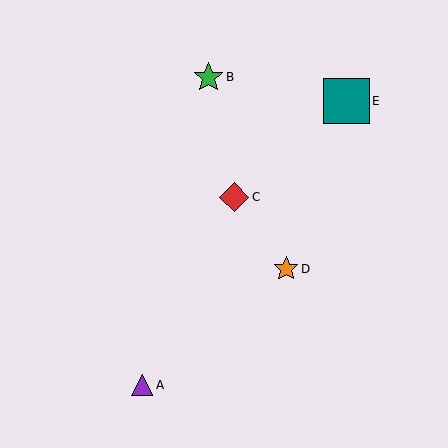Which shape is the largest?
The teal square (labeled E) is the largest.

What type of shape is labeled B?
Shape B is a green star.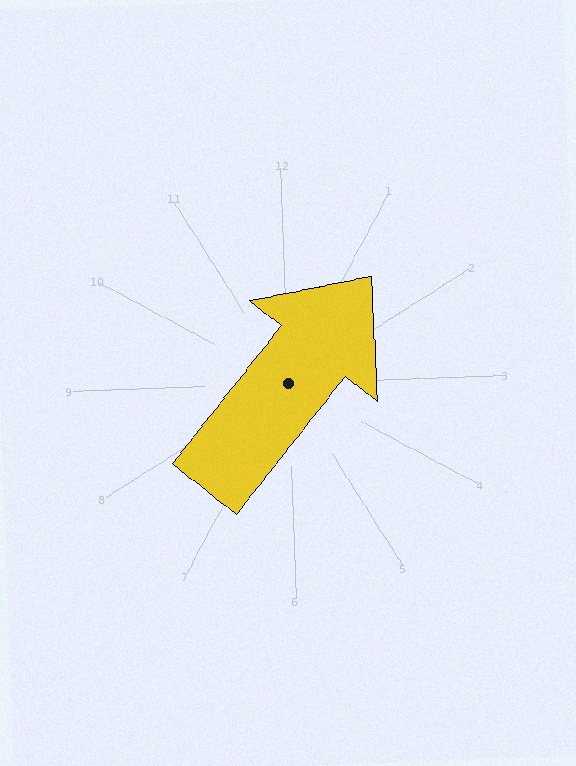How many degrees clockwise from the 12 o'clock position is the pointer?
Approximately 40 degrees.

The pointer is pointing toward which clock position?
Roughly 1 o'clock.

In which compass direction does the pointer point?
Northeast.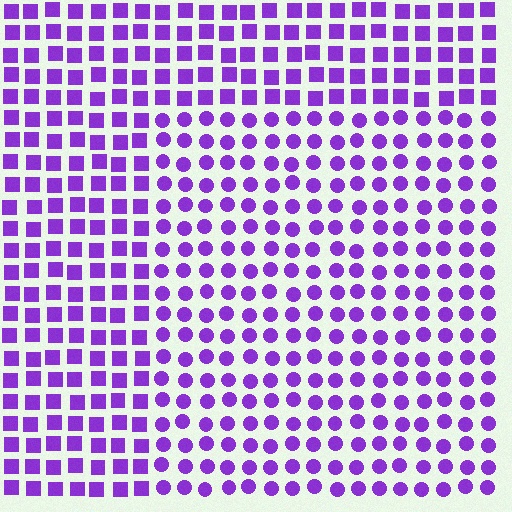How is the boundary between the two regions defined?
The boundary is defined by a change in element shape: circles inside vs. squares outside. All elements share the same color and spacing.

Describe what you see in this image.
The image is filled with small purple elements arranged in a uniform grid. A rectangle-shaped region contains circles, while the surrounding area contains squares. The boundary is defined purely by the change in element shape.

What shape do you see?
I see a rectangle.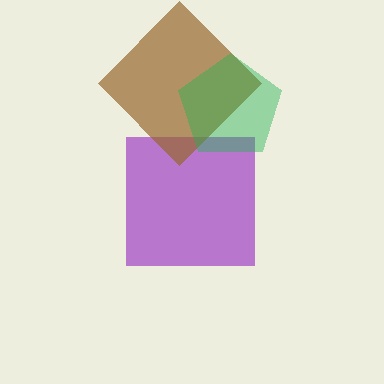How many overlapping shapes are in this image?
There are 3 overlapping shapes in the image.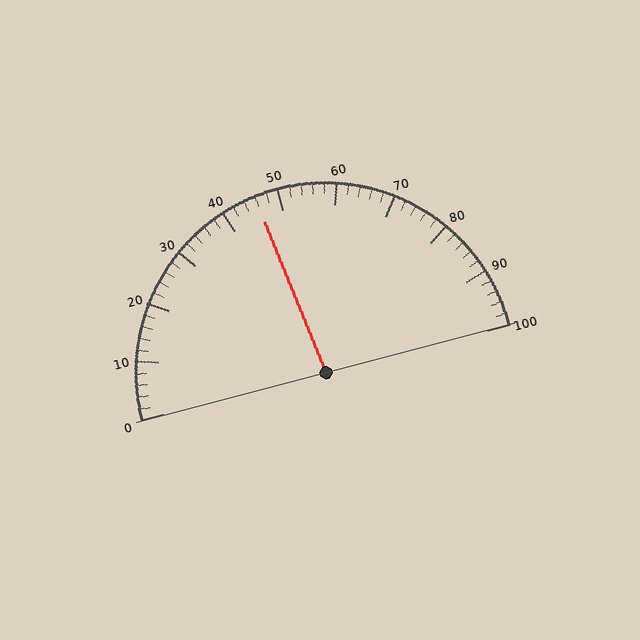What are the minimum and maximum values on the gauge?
The gauge ranges from 0 to 100.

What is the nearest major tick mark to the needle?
The nearest major tick mark is 50.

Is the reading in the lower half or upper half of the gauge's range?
The reading is in the lower half of the range (0 to 100).